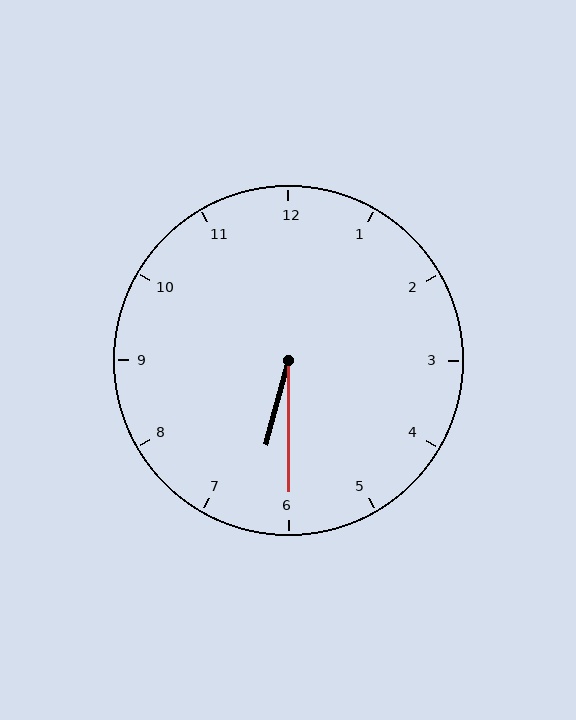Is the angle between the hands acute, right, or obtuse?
It is acute.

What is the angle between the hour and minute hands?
Approximately 15 degrees.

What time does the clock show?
6:30.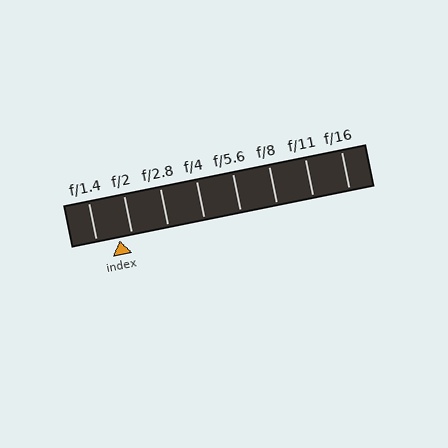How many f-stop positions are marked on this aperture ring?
There are 8 f-stop positions marked.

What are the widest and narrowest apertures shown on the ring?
The widest aperture shown is f/1.4 and the narrowest is f/16.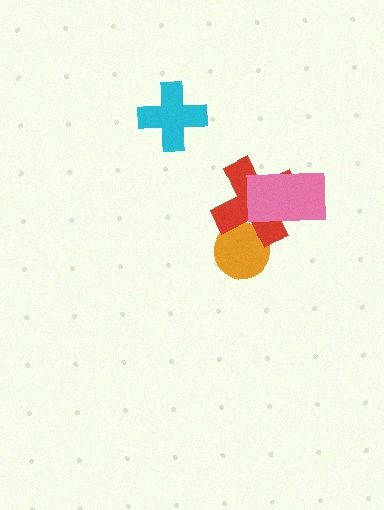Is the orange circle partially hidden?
Yes, it is partially covered by another shape.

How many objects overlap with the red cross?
2 objects overlap with the red cross.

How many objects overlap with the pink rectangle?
1 object overlaps with the pink rectangle.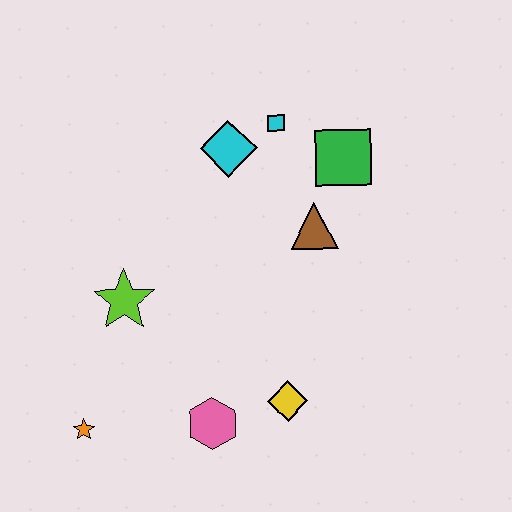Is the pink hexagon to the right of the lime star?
Yes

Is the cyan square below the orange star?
No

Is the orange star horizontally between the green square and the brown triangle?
No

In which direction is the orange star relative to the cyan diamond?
The orange star is below the cyan diamond.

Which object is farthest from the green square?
The orange star is farthest from the green square.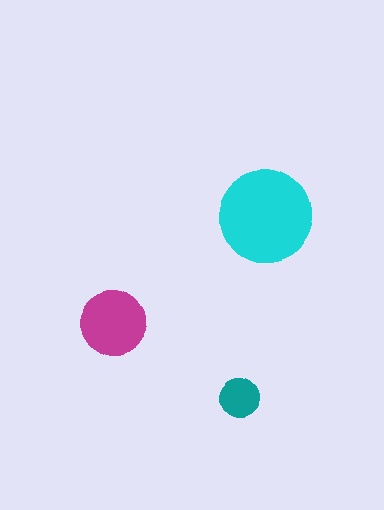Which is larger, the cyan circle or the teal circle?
The cyan one.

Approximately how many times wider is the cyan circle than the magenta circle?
About 1.5 times wider.